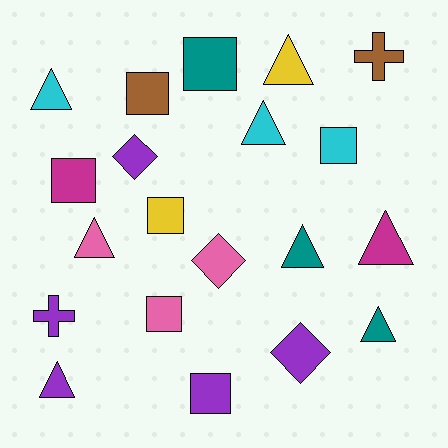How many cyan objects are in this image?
There are 3 cyan objects.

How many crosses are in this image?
There are 2 crosses.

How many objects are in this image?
There are 20 objects.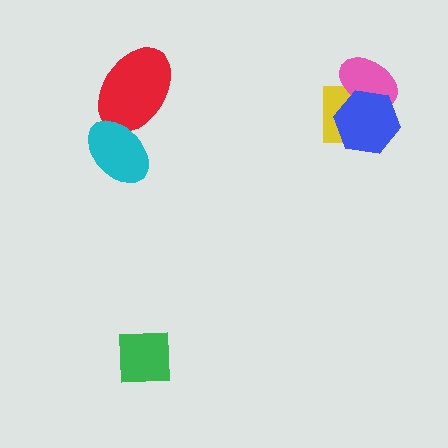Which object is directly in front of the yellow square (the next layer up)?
The pink ellipse is directly in front of the yellow square.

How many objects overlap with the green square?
0 objects overlap with the green square.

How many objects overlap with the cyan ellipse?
1 object overlaps with the cyan ellipse.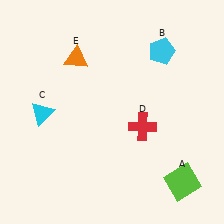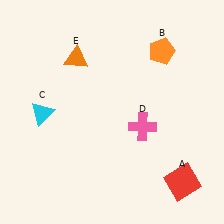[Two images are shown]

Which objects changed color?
A changed from lime to red. B changed from cyan to orange. D changed from red to pink.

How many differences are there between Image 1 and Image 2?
There are 3 differences between the two images.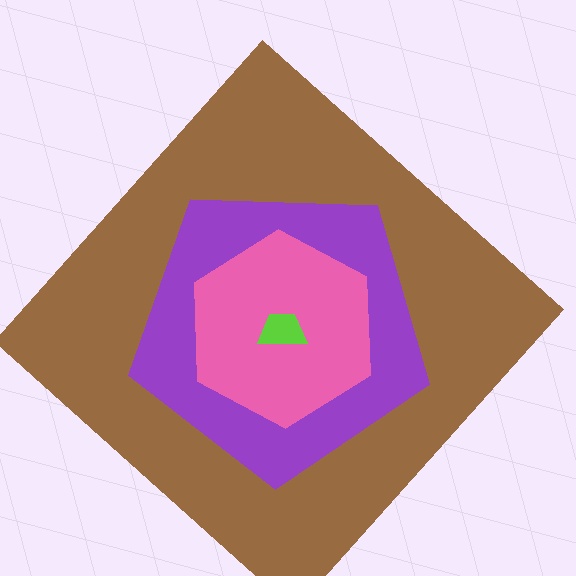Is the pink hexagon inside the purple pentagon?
Yes.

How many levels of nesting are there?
4.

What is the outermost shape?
The brown diamond.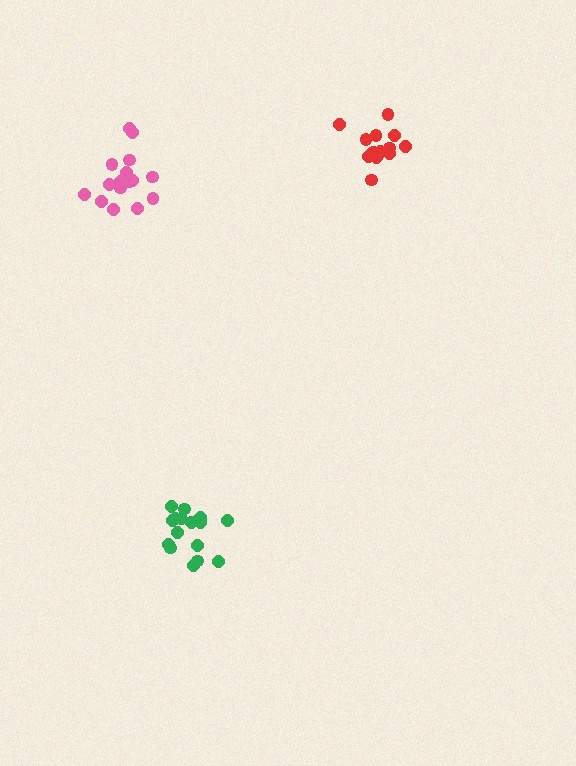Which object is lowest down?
The green cluster is bottommost.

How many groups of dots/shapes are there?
There are 3 groups.